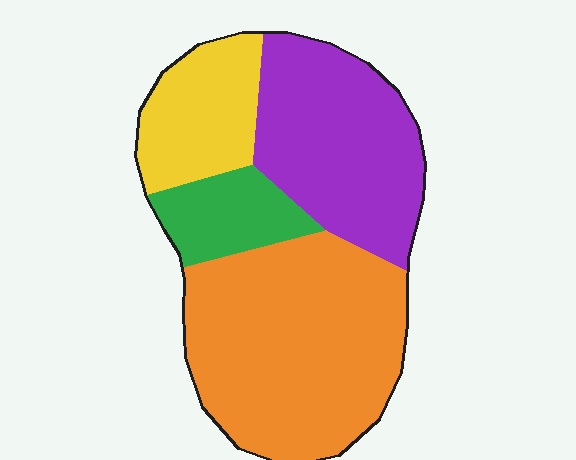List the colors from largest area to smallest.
From largest to smallest: orange, purple, yellow, green.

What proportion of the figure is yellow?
Yellow covers 16% of the figure.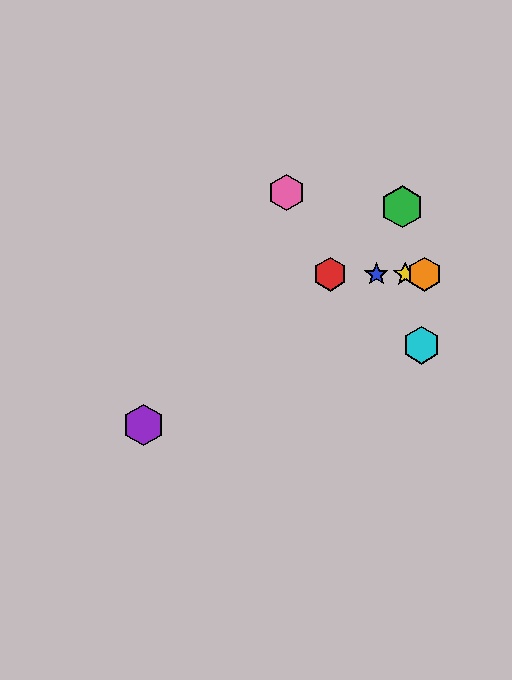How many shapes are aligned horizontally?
4 shapes (the red hexagon, the blue star, the yellow star, the orange hexagon) are aligned horizontally.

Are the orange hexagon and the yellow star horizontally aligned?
Yes, both are at y≈274.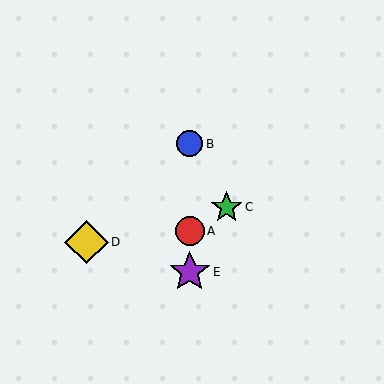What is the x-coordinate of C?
Object C is at x≈227.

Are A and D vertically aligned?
No, A is at x≈190 and D is at x≈87.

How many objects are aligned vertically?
3 objects (A, B, E) are aligned vertically.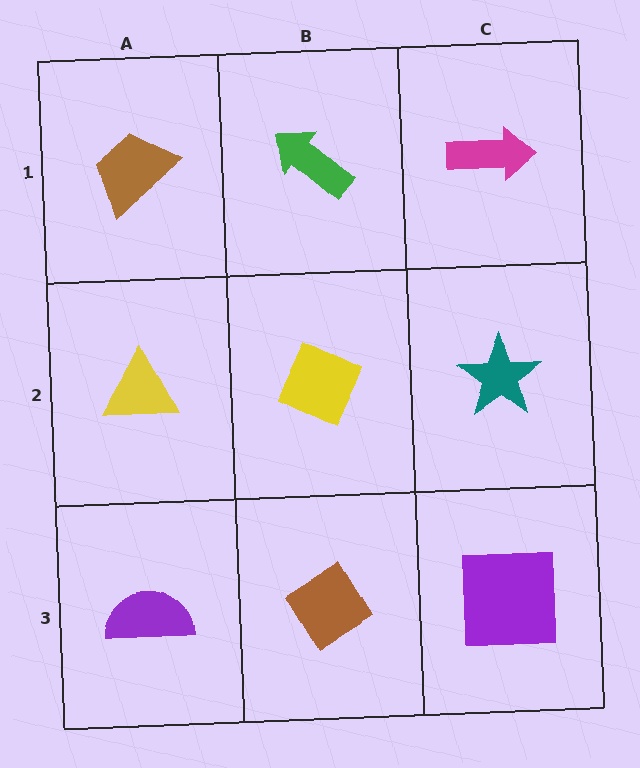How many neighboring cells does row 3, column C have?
2.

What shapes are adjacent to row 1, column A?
A yellow triangle (row 2, column A), a green arrow (row 1, column B).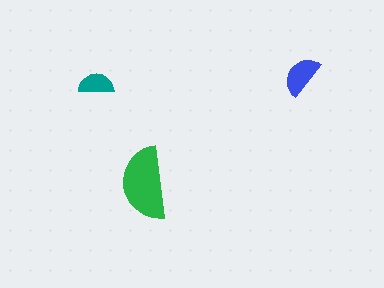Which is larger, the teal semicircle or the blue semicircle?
The blue one.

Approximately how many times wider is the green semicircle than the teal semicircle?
About 2 times wider.